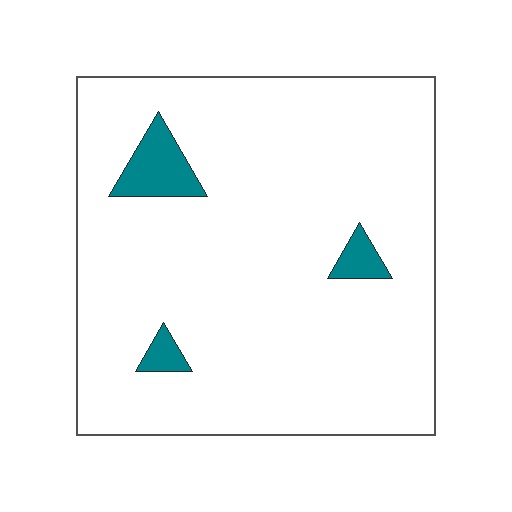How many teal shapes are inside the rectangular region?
3.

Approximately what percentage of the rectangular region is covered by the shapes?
Approximately 5%.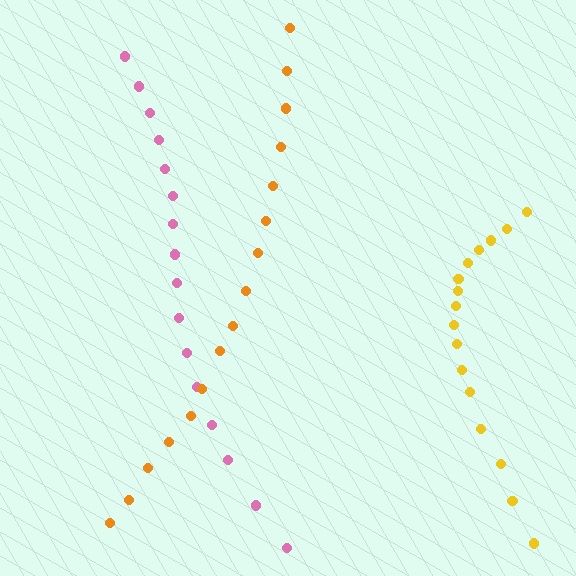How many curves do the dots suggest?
There are 3 distinct paths.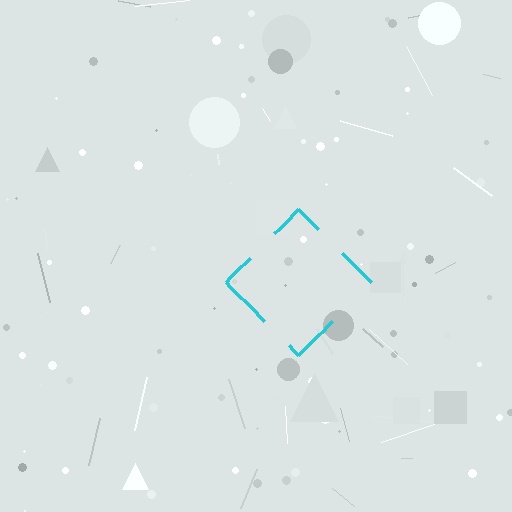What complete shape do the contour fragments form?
The contour fragments form a diamond.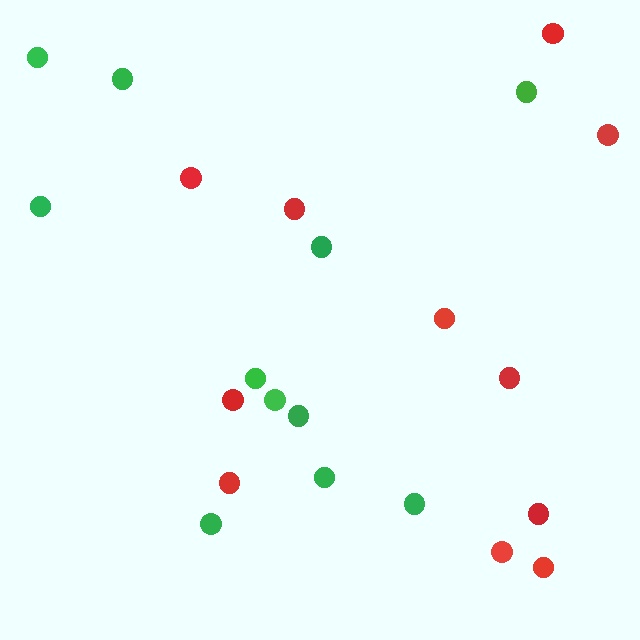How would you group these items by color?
There are 2 groups: one group of green circles (11) and one group of red circles (11).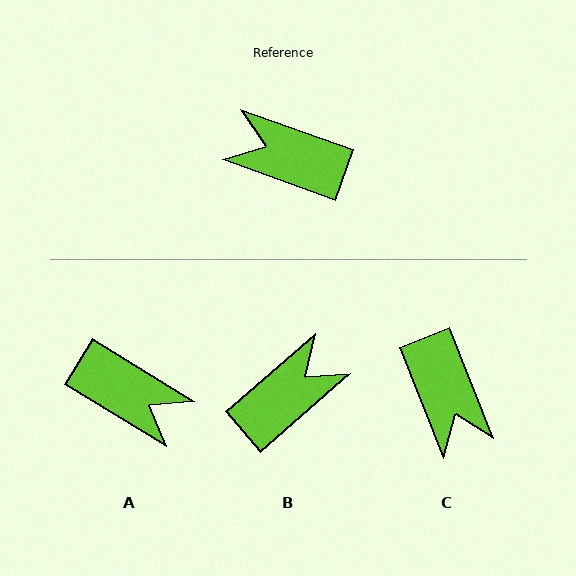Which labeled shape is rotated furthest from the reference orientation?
A, about 168 degrees away.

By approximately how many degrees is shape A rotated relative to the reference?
Approximately 168 degrees counter-clockwise.